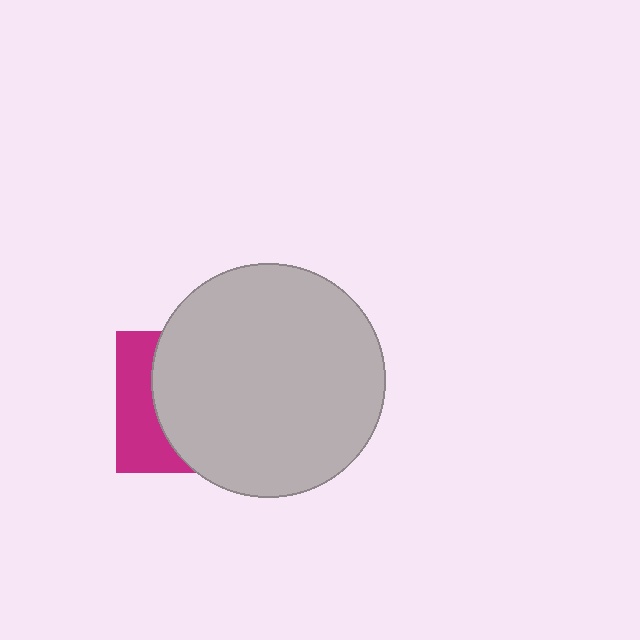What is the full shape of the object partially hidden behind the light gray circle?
The partially hidden object is a magenta square.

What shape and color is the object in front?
The object in front is a light gray circle.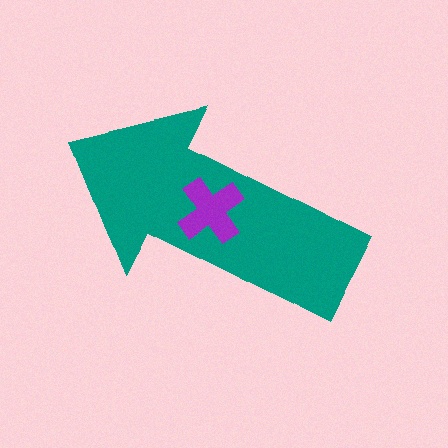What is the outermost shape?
The teal arrow.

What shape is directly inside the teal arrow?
The purple cross.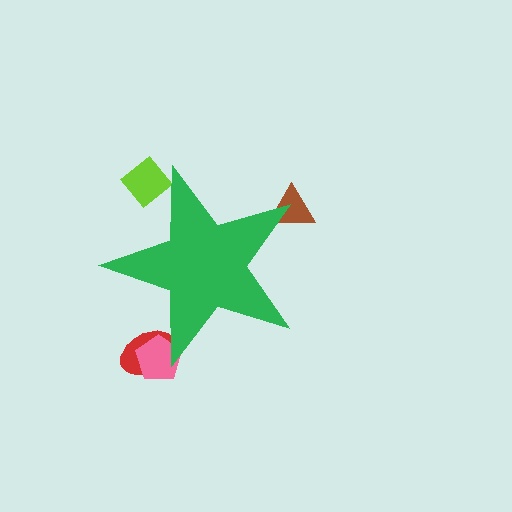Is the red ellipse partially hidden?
Yes, the red ellipse is partially hidden behind the green star.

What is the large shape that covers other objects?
A green star.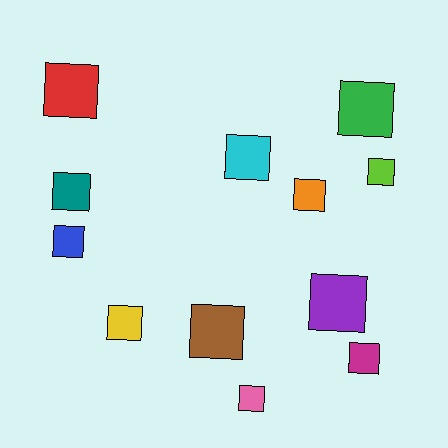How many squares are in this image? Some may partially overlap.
There are 12 squares.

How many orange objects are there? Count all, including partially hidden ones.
There is 1 orange object.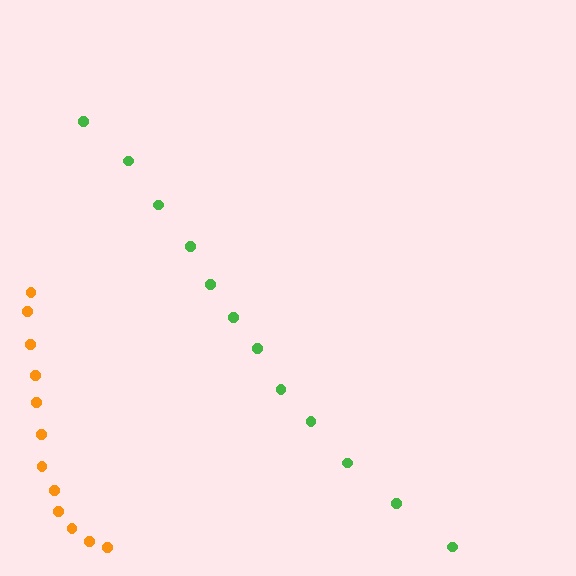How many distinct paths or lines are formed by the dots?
There are 2 distinct paths.